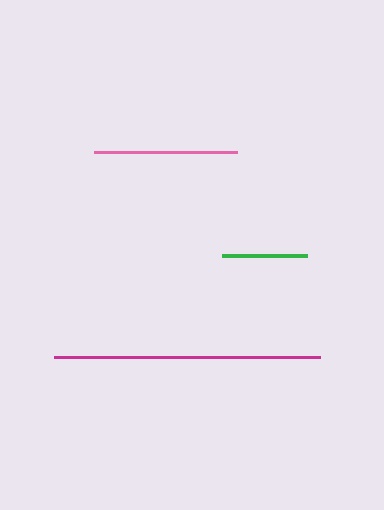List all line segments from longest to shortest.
From longest to shortest: magenta, pink, green.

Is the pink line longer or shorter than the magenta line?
The magenta line is longer than the pink line.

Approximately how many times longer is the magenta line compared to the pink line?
The magenta line is approximately 1.9 times the length of the pink line.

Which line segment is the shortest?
The green line is the shortest at approximately 85 pixels.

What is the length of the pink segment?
The pink segment is approximately 143 pixels long.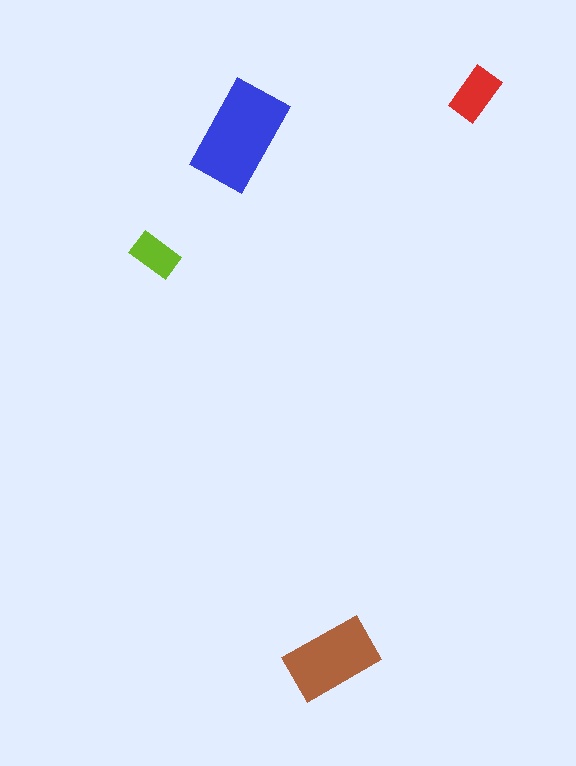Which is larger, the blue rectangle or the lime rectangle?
The blue one.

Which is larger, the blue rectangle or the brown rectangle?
The blue one.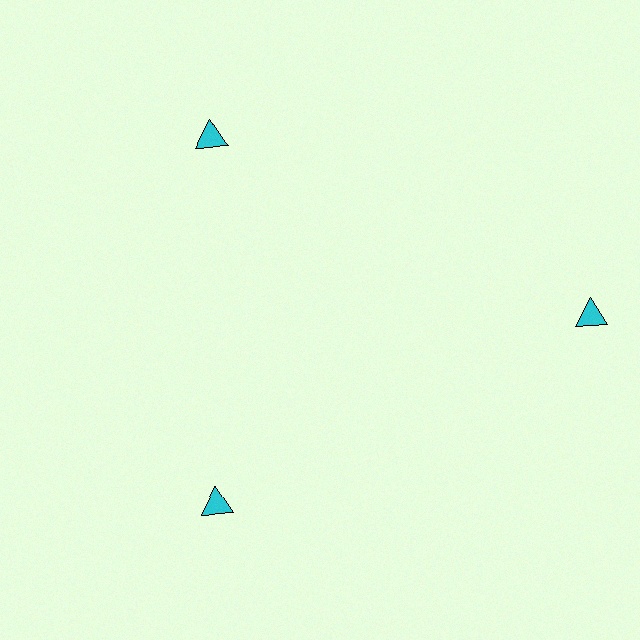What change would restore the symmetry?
The symmetry would be restored by moving it inward, back onto the ring so that all 3 triangles sit at equal angles and equal distance from the center.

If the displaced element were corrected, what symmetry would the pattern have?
It would have 3-fold rotational symmetry — the pattern would map onto itself every 120 degrees.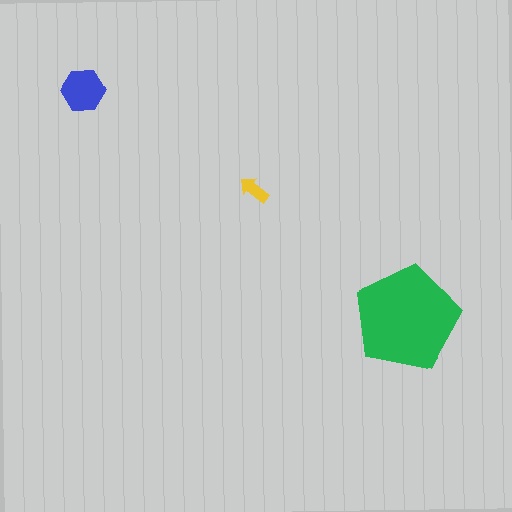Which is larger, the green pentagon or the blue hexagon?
The green pentagon.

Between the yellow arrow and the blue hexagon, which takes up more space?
The blue hexagon.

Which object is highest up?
The blue hexagon is topmost.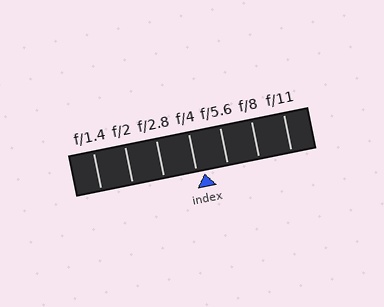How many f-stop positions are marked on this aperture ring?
There are 7 f-stop positions marked.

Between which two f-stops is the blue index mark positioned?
The index mark is between f/4 and f/5.6.